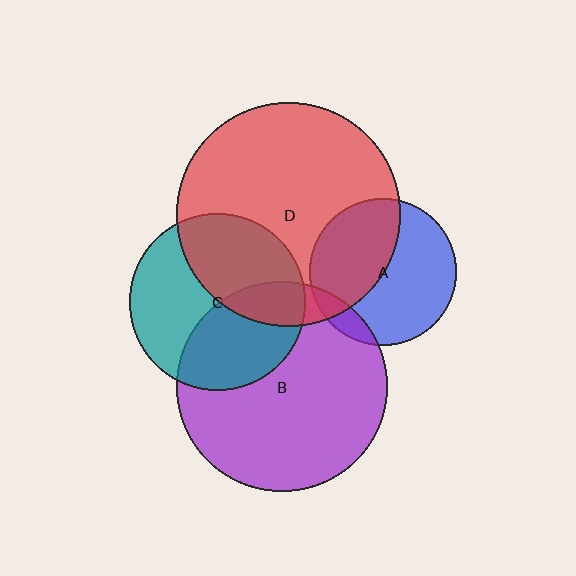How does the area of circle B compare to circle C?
Approximately 1.4 times.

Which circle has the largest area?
Circle D (red).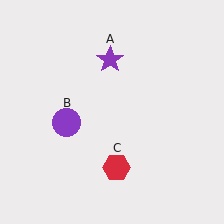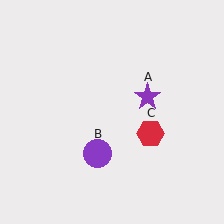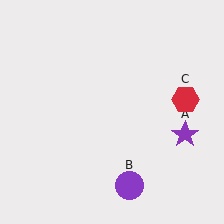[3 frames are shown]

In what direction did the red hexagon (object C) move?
The red hexagon (object C) moved up and to the right.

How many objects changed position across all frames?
3 objects changed position: purple star (object A), purple circle (object B), red hexagon (object C).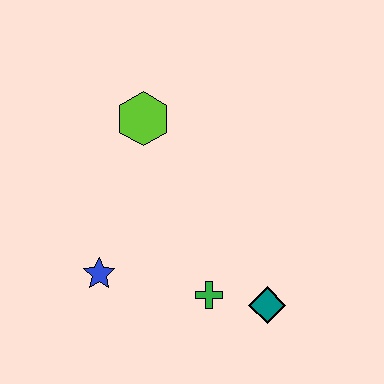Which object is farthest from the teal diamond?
The lime hexagon is farthest from the teal diamond.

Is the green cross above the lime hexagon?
No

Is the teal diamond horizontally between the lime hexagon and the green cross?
No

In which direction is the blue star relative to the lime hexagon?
The blue star is below the lime hexagon.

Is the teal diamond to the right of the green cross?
Yes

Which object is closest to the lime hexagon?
The blue star is closest to the lime hexagon.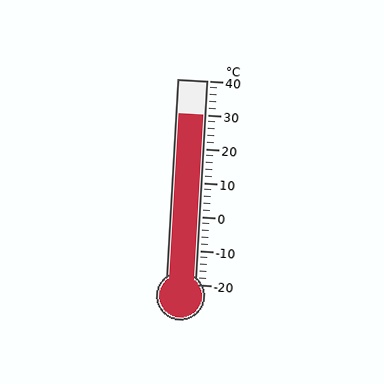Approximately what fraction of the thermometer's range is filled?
The thermometer is filled to approximately 85% of its range.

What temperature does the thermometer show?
The thermometer shows approximately 30°C.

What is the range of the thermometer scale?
The thermometer scale ranges from -20°C to 40°C.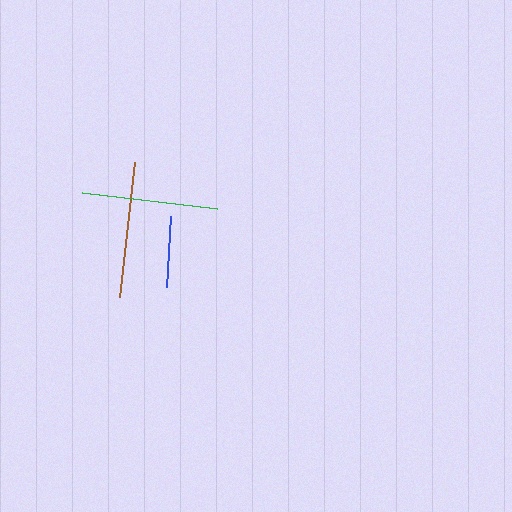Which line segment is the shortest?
The blue line is the shortest at approximately 71 pixels.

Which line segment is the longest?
The green line is the longest at approximately 136 pixels.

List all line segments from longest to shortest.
From longest to shortest: green, brown, blue.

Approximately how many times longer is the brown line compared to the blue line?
The brown line is approximately 1.9 times the length of the blue line.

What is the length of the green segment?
The green segment is approximately 136 pixels long.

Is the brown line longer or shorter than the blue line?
The brown line is longer than the blue line.